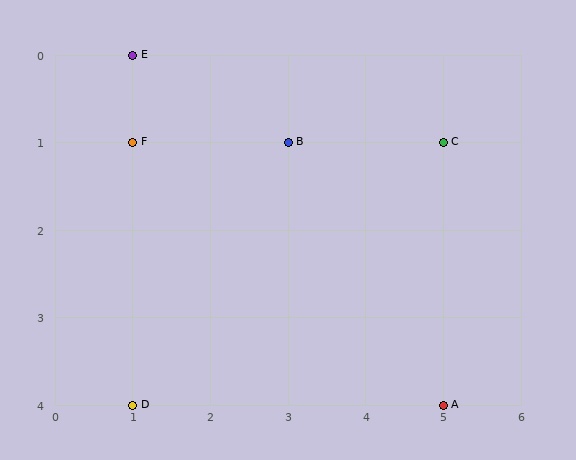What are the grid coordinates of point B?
Point B is at grid coordinates (3, 1).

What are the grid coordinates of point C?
Point C is at grid coordinates (5, 1).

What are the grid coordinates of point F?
Point F is at grid coordinates (1, 1).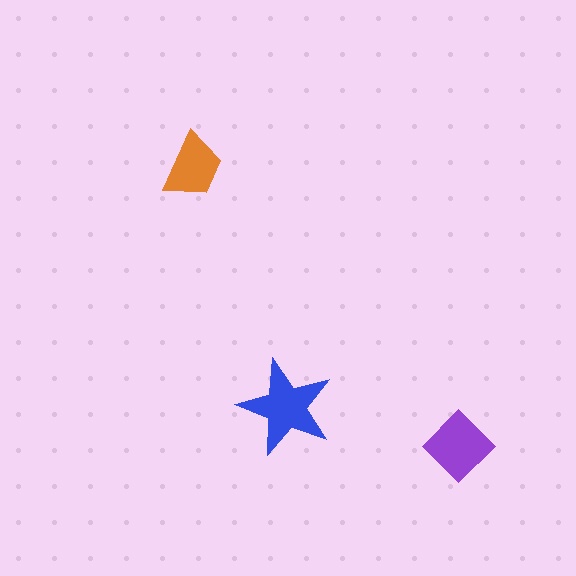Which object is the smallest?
The orange trapezoid.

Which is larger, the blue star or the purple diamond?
The blue star.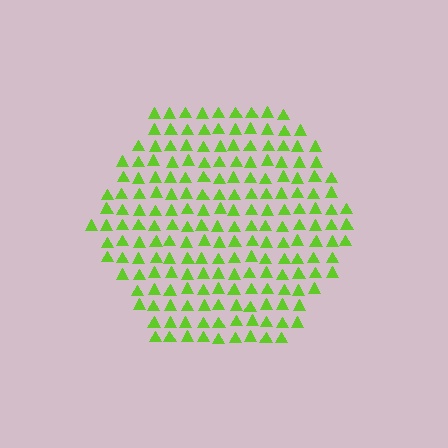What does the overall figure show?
The overall figure shows a hexagon.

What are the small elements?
The small elements are triangles.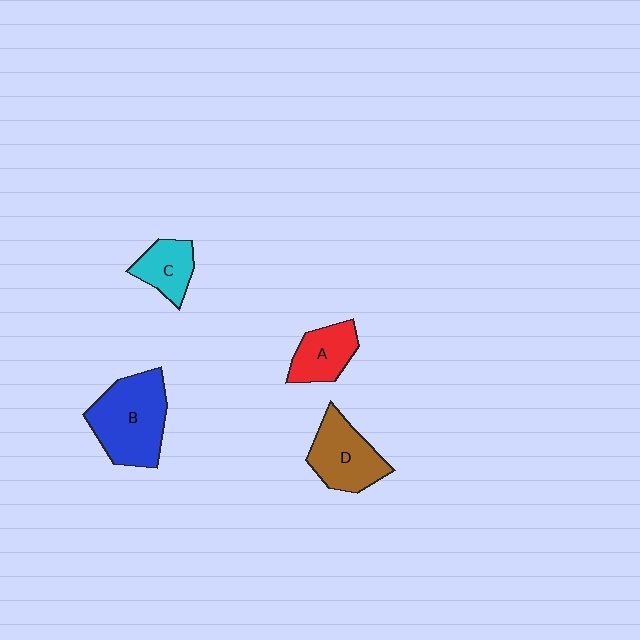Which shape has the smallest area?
Shape C (cyan).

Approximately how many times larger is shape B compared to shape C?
Approximately 2.1 times.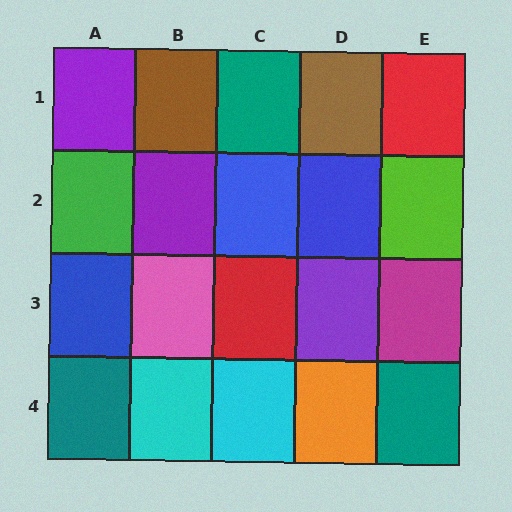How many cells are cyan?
2 cells are cyan.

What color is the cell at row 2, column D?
Blue.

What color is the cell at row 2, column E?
Lime.